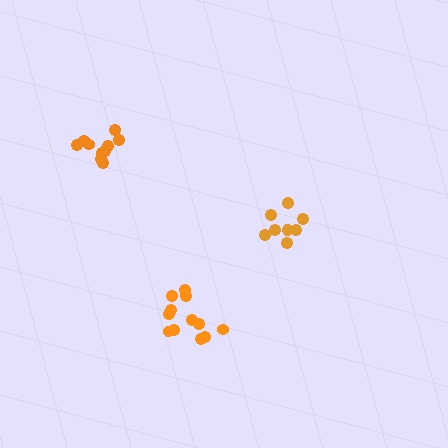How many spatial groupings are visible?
There are 3 spatial groupings.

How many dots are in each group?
Group 1: 8 dots, Group 2: 12 dots, Group 3: 10 dots (30 total).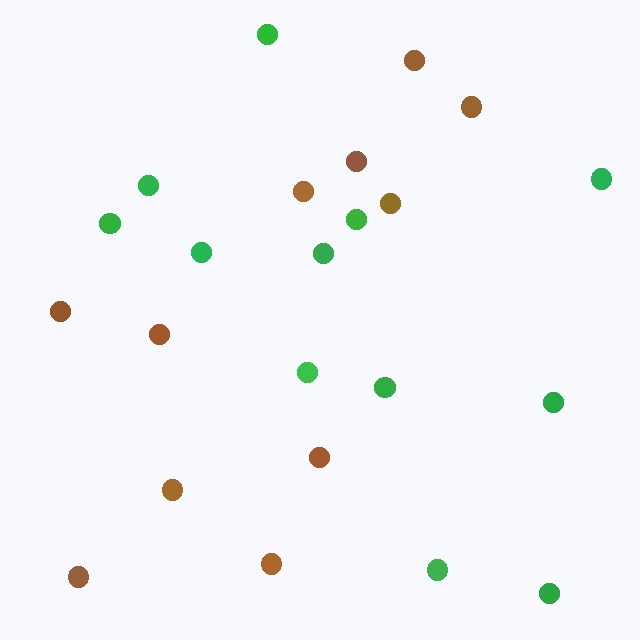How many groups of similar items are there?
There are 2 groups: one group of brown circles (11) and one group of green circles (12).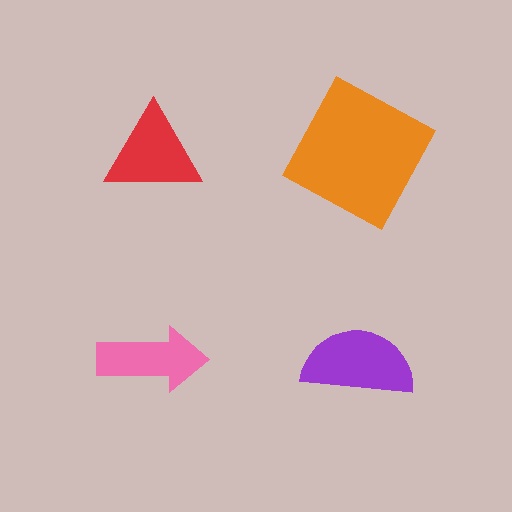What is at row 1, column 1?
A red triangle.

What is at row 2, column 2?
A purple semicircle.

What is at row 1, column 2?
An orange square.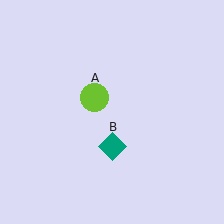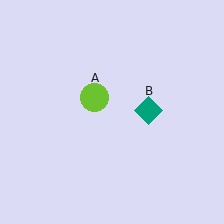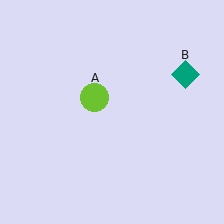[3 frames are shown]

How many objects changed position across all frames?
1 object changed position: teal diamond (object B).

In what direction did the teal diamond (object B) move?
The teal diamond (object B) moved up and to the right.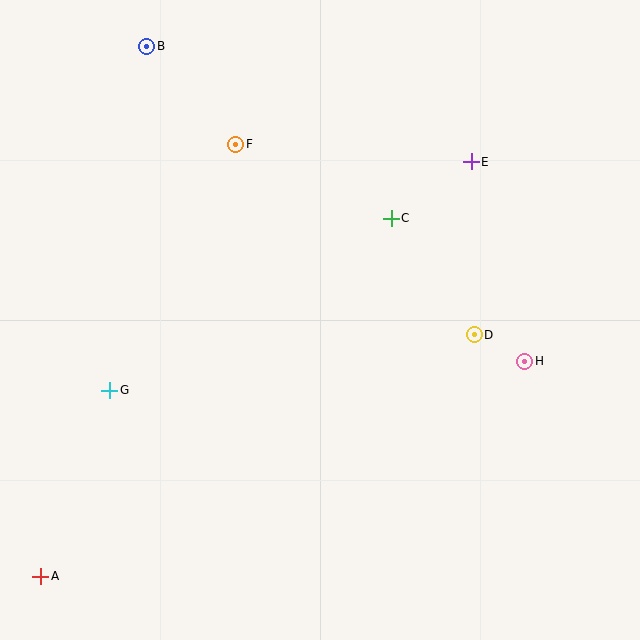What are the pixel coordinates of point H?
Point H is at (525, 361).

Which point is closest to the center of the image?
Point C at (391, 218) is closest to the center.